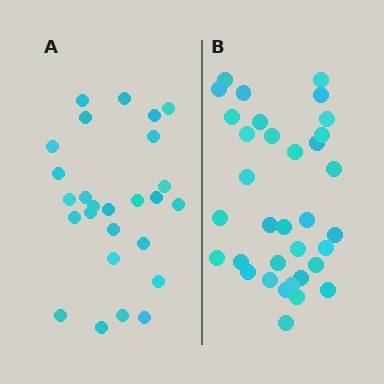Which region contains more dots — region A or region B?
Region B (the right region) has more dots.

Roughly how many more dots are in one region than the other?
Region B has roughly 8 or so more dots than region A.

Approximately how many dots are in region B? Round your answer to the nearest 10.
About 30 dots. (The exact count is 34, which rounds to 30.)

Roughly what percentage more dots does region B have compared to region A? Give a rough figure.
About 30% more.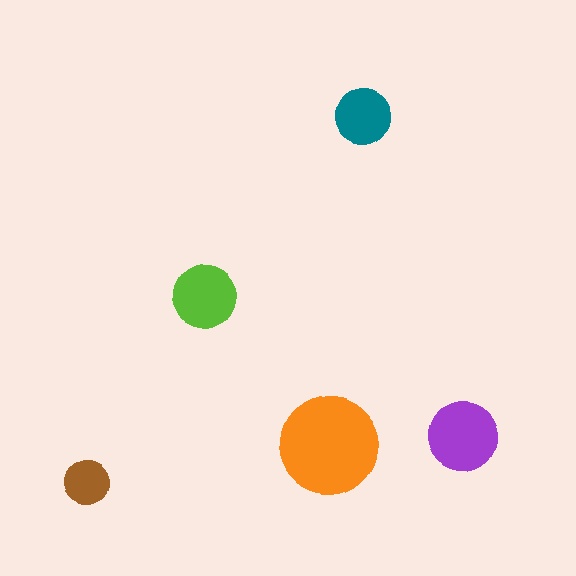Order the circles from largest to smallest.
the orange one, the purple one, the lime one, the teal one, the brown one.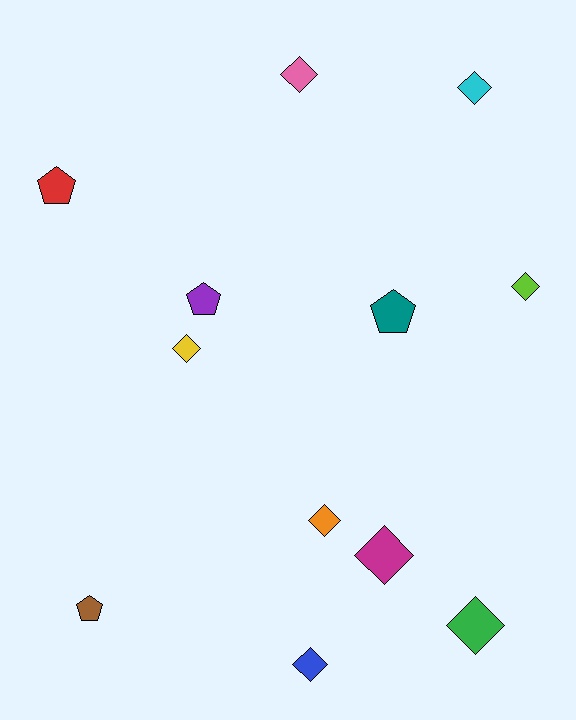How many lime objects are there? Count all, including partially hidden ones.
There is 1 lime object.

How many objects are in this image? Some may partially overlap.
There are 12 objects.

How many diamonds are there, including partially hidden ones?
There are 8 diamonds.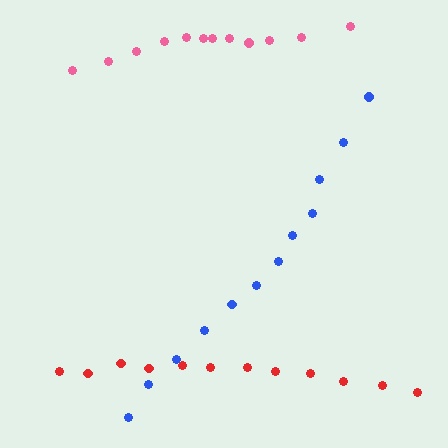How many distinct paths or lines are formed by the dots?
There are 3 distinct paths.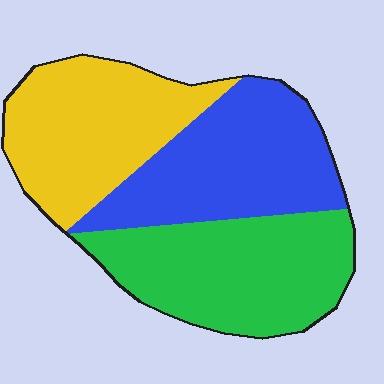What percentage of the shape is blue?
Blue takes up between a quarter and a half of the shape.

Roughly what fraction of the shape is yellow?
Yellow covers about 30% of the shape.